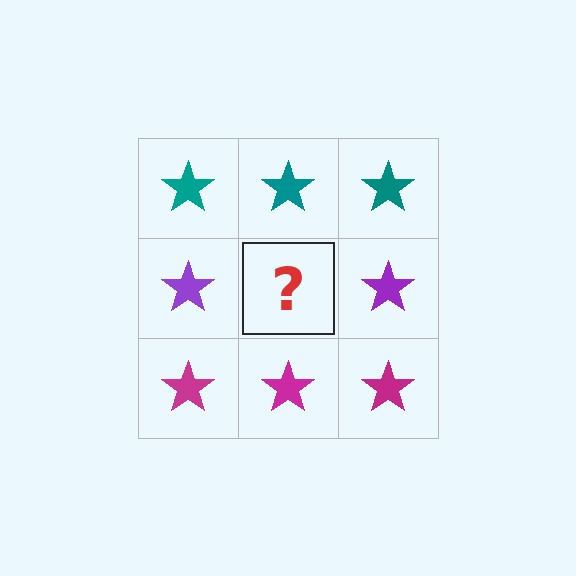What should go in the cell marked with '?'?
The missing cell should contain a purple star.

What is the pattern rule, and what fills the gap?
The rule is that each row has a consistent color. The gap should be filled with a purple star.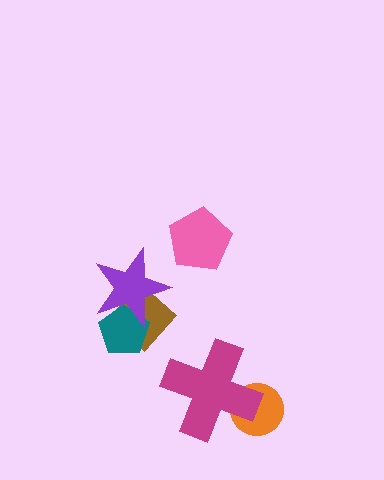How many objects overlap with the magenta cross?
1 object overlaps with the magenta cross.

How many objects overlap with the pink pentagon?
0 objects overlap with the pink pentagon.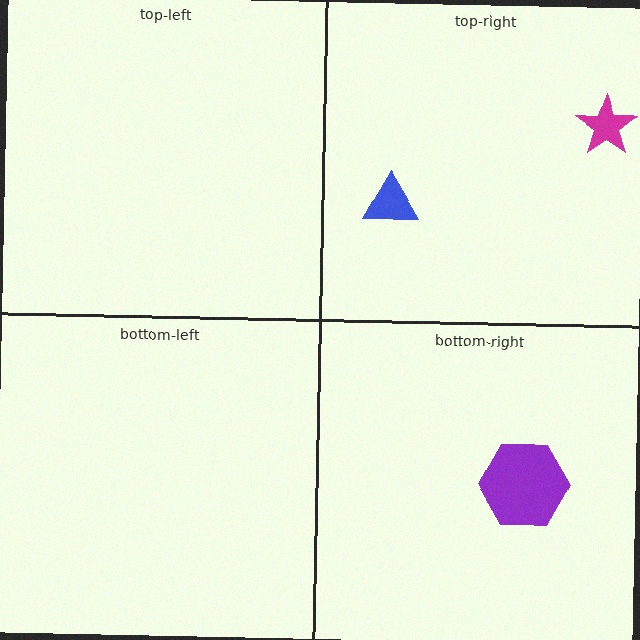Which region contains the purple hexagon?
The bottom-right region.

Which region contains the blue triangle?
The top-right region.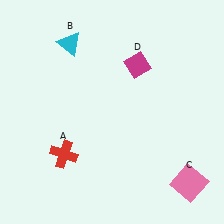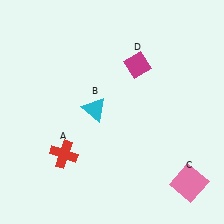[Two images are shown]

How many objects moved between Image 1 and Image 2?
1 object moved between the two images.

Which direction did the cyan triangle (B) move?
The cyan triangle (B) moved down.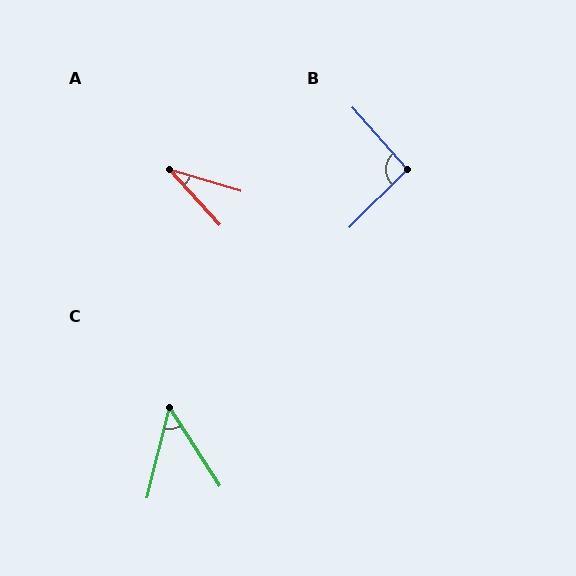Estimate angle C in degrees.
Approximately 46 degrees.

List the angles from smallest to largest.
A (31°), C (46°), B (93°).